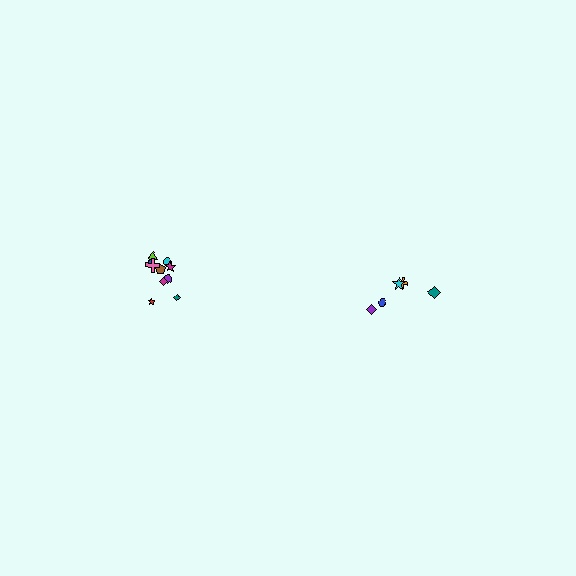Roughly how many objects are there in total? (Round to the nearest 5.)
Roughly 15 objects in total.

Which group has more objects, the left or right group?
The left group.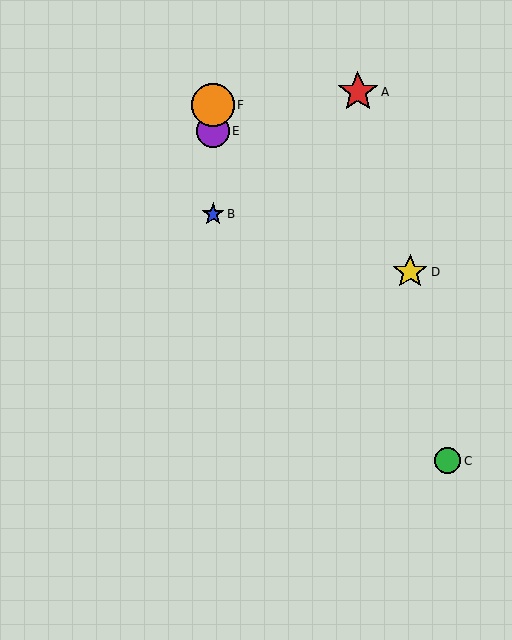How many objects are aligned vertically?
3 objects (B, E, F) are aligned vertically.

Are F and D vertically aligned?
No, F is at x≈213 and D is at x≈410.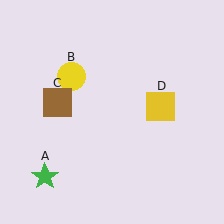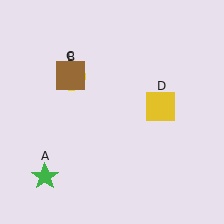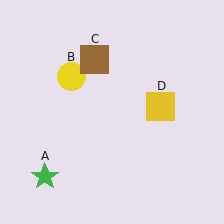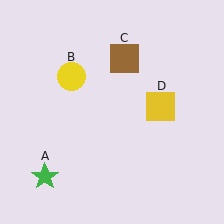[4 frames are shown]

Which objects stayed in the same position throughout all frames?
Green star (object A) and yellow circle (object B) and yellow square (object D) remained stationary.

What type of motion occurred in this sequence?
The brown square (object C) rotated clockwise around the center of the scene.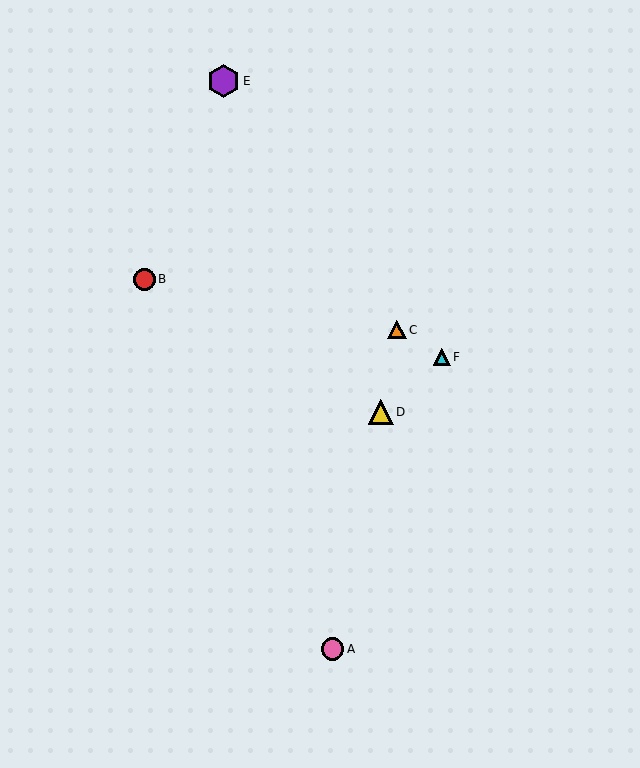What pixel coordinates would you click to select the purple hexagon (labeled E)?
Click at (224, 81) to select the purple hexagon E.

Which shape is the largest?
The purple hexagon (labeled E) is the largest.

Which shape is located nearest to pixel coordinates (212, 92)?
The purple hexagon (labeled E) at (224, 81) is nearest to that location.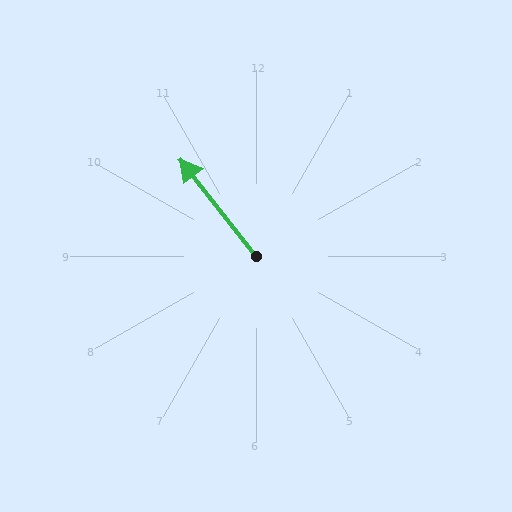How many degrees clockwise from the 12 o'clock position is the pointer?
Approximately 322 degrees.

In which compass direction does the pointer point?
Northwest.